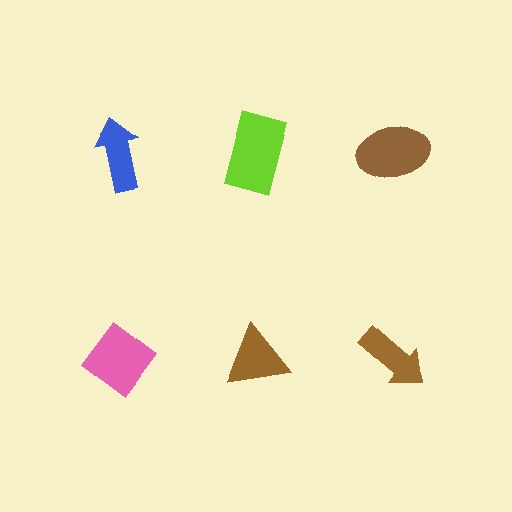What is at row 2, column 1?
A pink diamond.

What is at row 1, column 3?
A brown ellipse.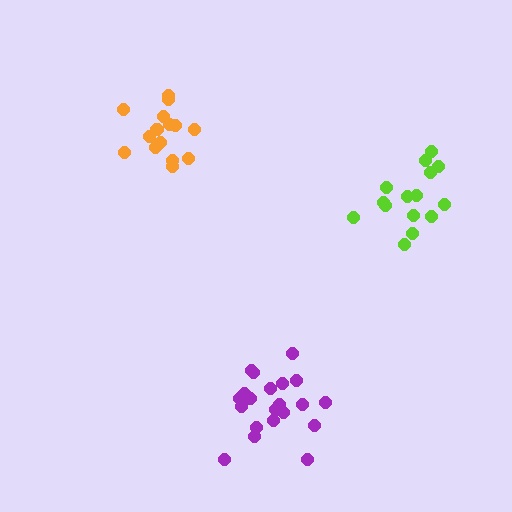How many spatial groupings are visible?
There are 3 spatial groupings.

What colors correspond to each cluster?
The clusters are colored: orange, purple, lime.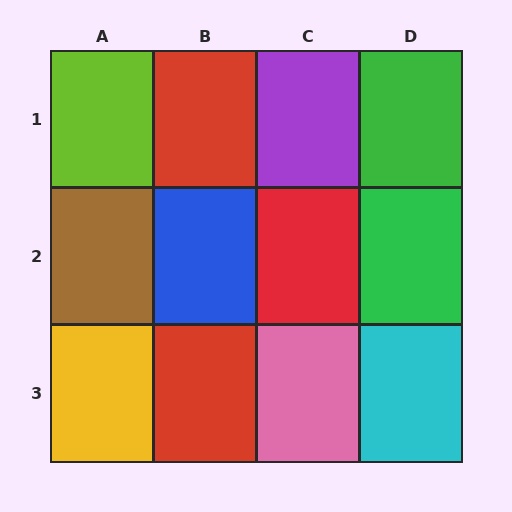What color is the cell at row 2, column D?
Green.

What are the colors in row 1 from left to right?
Lime, red, purple, green.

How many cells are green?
2 cells are green.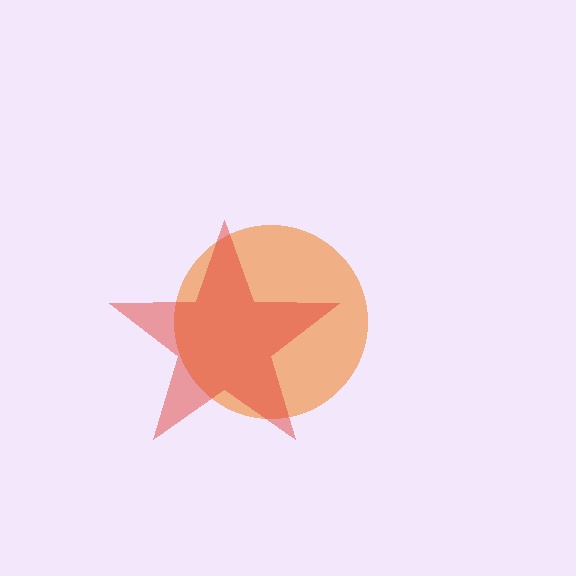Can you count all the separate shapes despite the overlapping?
Yes, there are 2 separate shapes.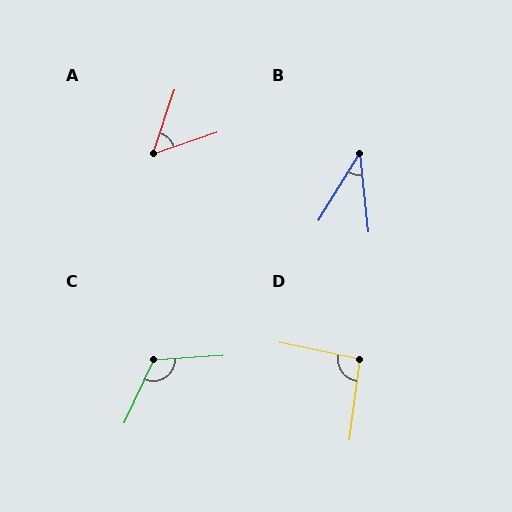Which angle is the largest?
C, at approximately 119 degrees.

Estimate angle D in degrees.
Approximately 94 degrees.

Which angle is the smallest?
B, at approximately 38 degrees.